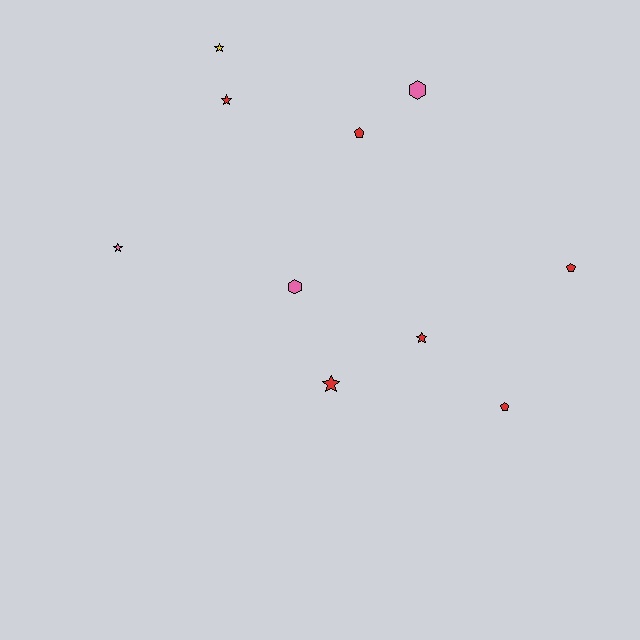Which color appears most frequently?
Red, with 6 objects.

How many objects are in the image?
There are 10 objects.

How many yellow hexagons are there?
There are no yellow hexagons.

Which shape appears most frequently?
Star, with 5 objects.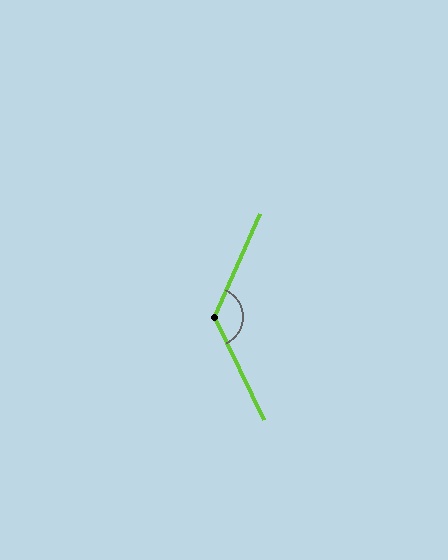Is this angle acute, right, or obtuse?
It is obtuse.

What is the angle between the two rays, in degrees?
Approximately 130 degrees.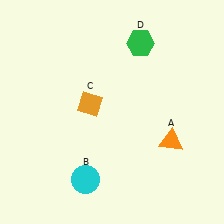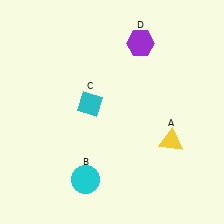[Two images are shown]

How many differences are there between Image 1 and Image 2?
There are 3 differences between the two images.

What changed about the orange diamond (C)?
In Image 1, C is orange. In Image 2, it changed to cyan.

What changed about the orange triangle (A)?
In Image 1, A is orange. In Image 2, it changed to yellow.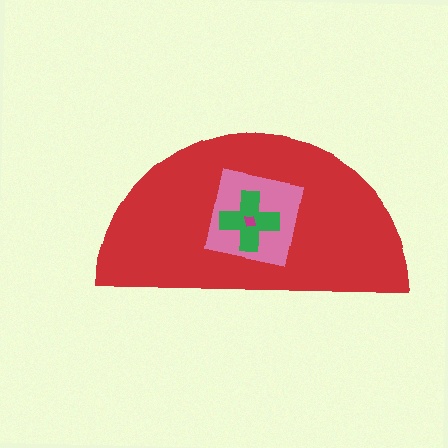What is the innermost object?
The magenta square.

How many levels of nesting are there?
4.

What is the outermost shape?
The red semicircle.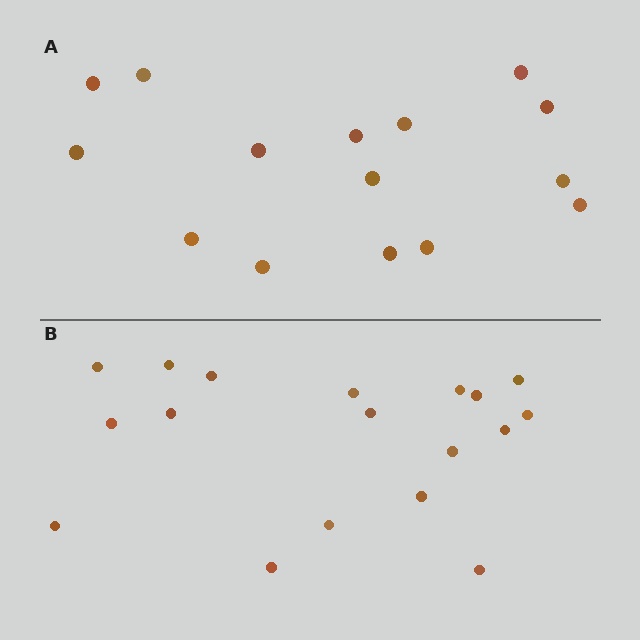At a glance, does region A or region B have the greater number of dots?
Region B (the bottom region) has more dots.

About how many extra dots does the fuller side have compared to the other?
Region B has just a few more — roughly 2 or 3 more dots than region A.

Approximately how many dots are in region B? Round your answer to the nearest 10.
About 20 dots. (The exact count is 18, which rounds to 20.)